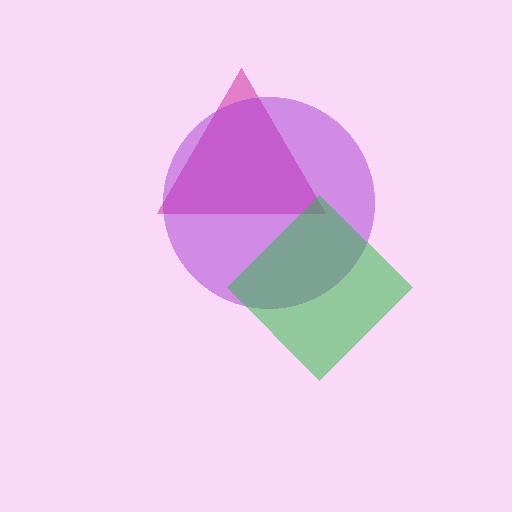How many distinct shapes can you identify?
There are 3 distinct shapes: a pink triangle, a purple circle, a green diamond.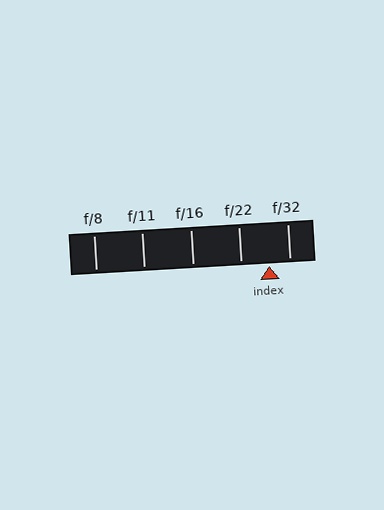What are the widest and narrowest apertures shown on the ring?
The widest aperture shown is f/8 and the narrowest is f/32.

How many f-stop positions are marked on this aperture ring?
There are 5 f-stop positions marked.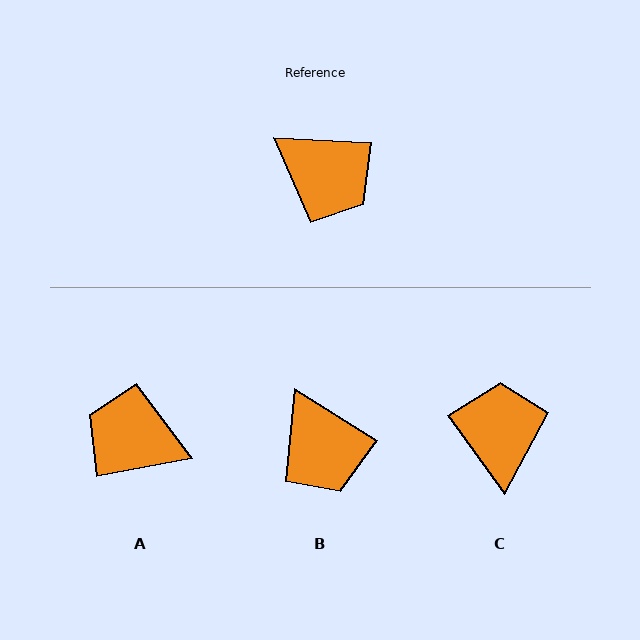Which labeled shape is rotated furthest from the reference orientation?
A, about 166 degrees away.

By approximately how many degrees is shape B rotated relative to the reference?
Approximately 29 degrees clockwise.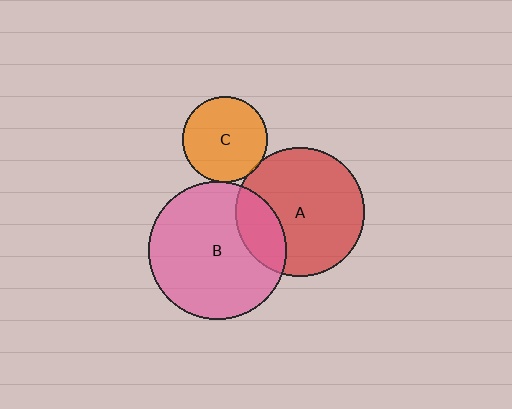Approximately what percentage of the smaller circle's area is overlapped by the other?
Approximately 5%.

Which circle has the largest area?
Circle B (pink).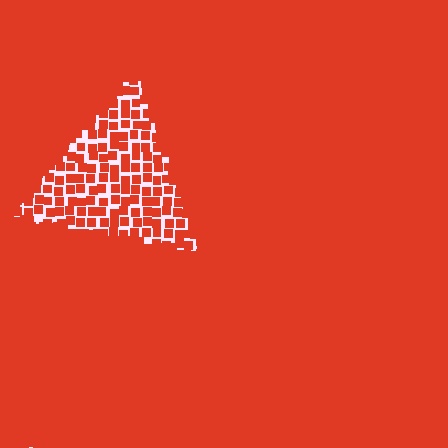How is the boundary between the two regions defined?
The boundary is defined by a change in element density (approximately 2.6x ratio). All elements are the same color, size, and shape.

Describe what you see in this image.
The image contains small red elements arranged at two different densities. A triangle-shaped region is visible where the elements are less densely packed than the surrounding area.